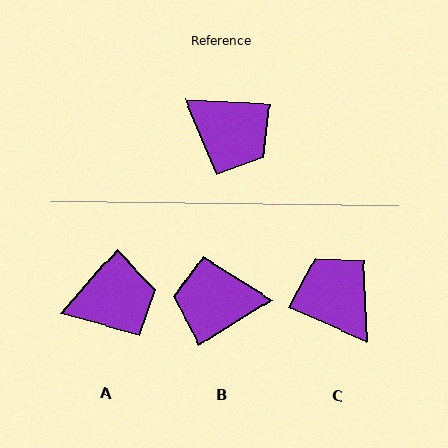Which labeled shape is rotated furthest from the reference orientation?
C, about 159 degrees away.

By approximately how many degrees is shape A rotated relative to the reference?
Approximately 51 degrees counter-clockwise.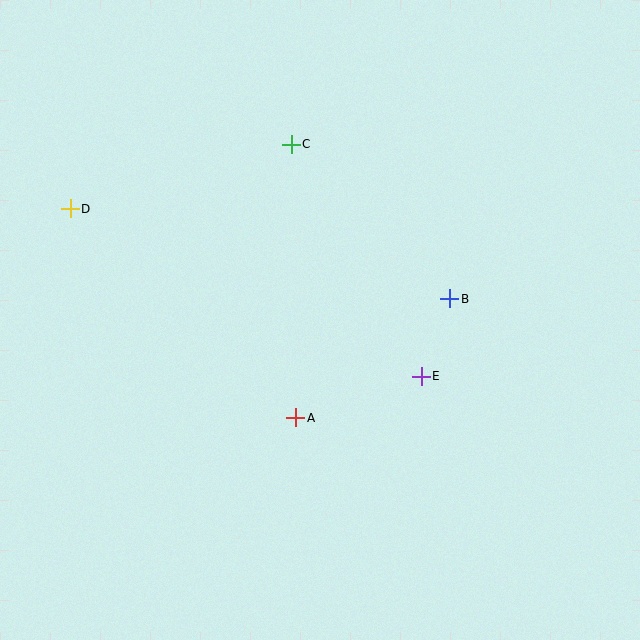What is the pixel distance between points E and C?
The distance between E and C is 266 pixels.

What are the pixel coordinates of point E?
Point E is at (421, 376).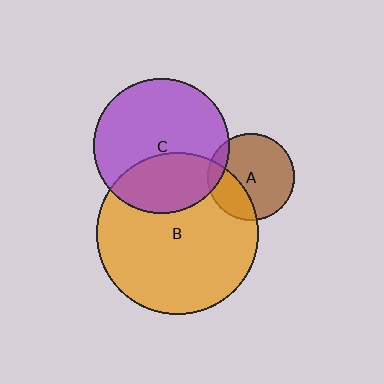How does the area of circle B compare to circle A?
Approximately 3.5 times.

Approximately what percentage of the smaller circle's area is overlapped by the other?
Approximately 10%.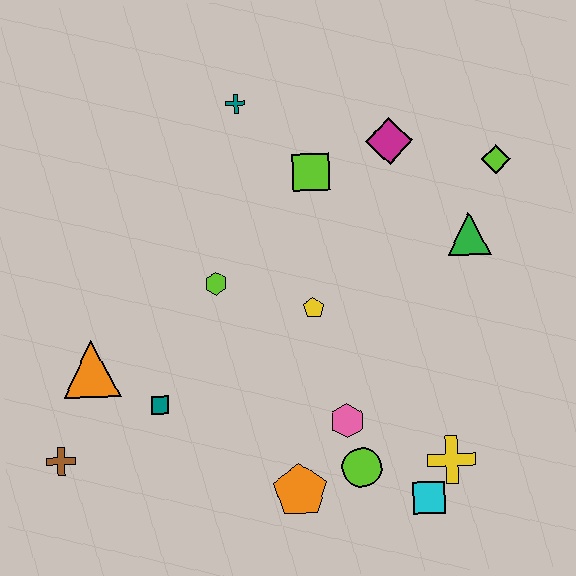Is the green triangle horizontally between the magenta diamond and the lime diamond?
Yes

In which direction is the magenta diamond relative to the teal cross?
The magenta diamond is to the right of the teal cross.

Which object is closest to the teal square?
The orange triangle is closest to the teal square.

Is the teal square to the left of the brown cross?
No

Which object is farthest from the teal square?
The lime diamond is farthest from the teal square.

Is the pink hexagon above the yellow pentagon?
No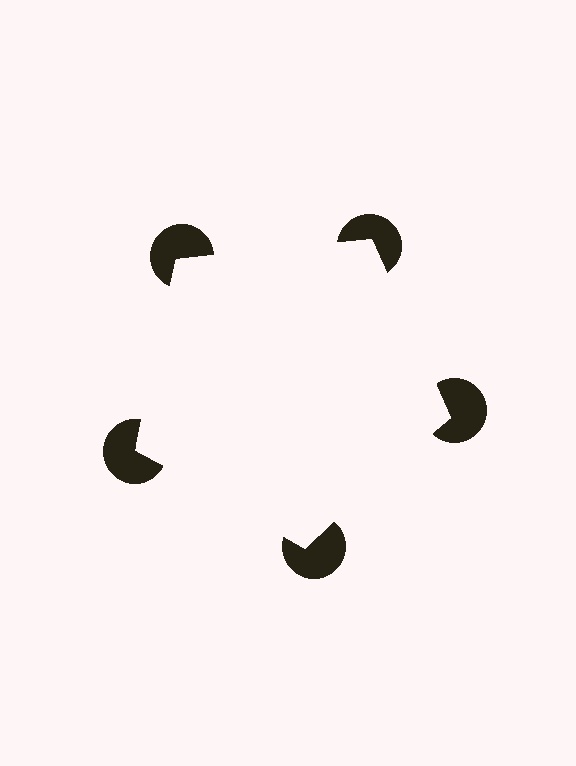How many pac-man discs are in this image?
There are 5 — one at each vertex of the illusory pentagon.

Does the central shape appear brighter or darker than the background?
It typically appears slightly brighter than the background, even though no actual brightness change is drawn.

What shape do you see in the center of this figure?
An illusory pentagon — its edges are inferred from the aligned wedge cuts in the pac-man discs, not physically drawn.